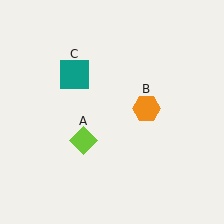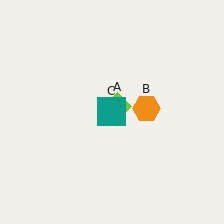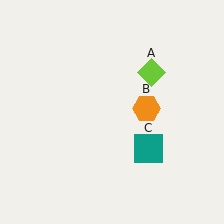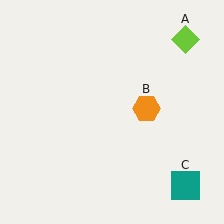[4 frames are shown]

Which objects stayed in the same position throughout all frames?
Orange hexagon (object B) remained stationary.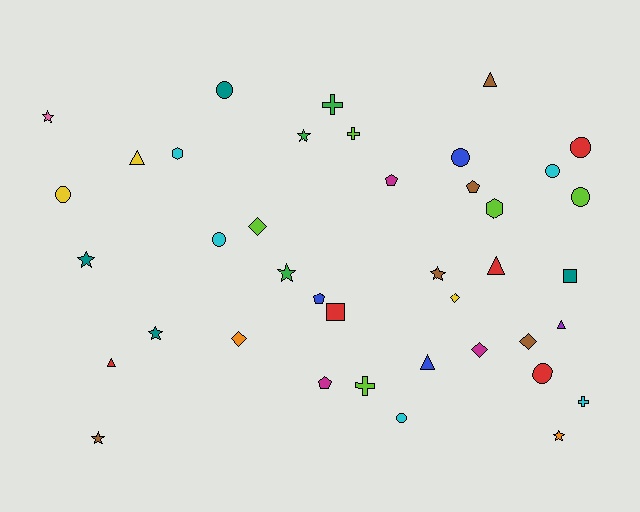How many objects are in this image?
There are 40 objects.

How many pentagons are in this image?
There are 4 pentagons.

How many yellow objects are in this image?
There are 3 yellow objects.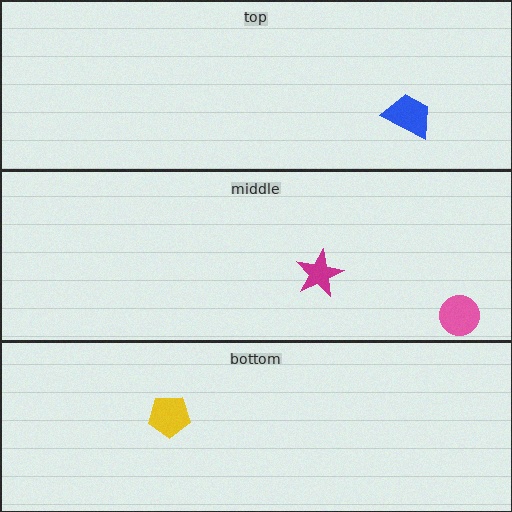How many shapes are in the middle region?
2.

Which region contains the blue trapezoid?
The top region.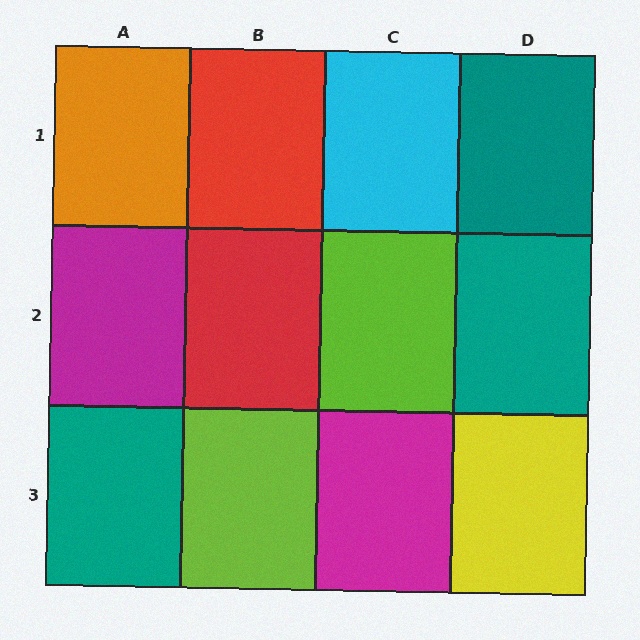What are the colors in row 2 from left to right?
Magenta, red, lime, teal.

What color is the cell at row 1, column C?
Cyan.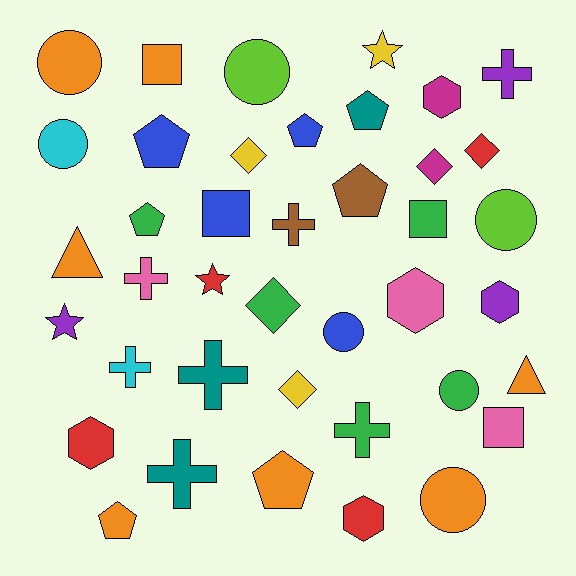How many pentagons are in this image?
There are 7 pentagons.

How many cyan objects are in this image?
There are 2 cyan objects.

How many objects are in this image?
There are 40 objects.